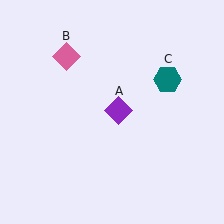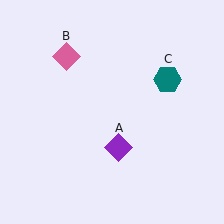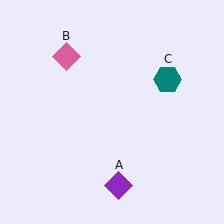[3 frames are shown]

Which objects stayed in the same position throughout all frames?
Pink diamond (object B) and teal hexagon (object C) remained stationary.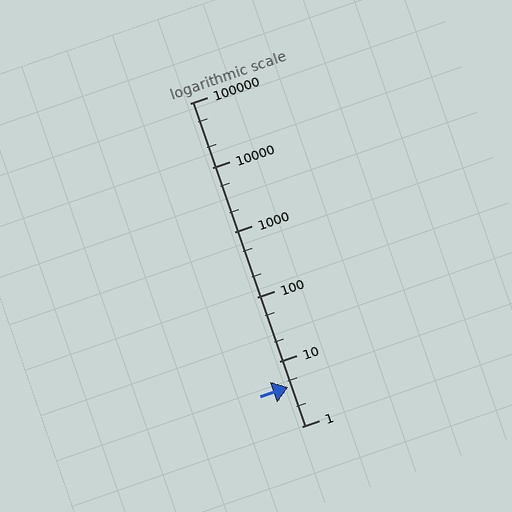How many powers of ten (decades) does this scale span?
The scale spans 5 decades, from 1 to 100000.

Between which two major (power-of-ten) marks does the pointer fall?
The pointer is between 1 and 10.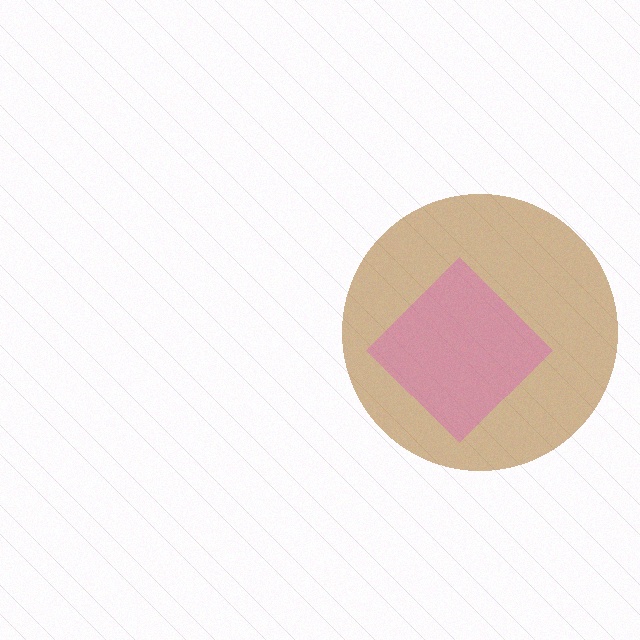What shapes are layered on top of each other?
The layered shapes are: a brown circle, a pink diamond.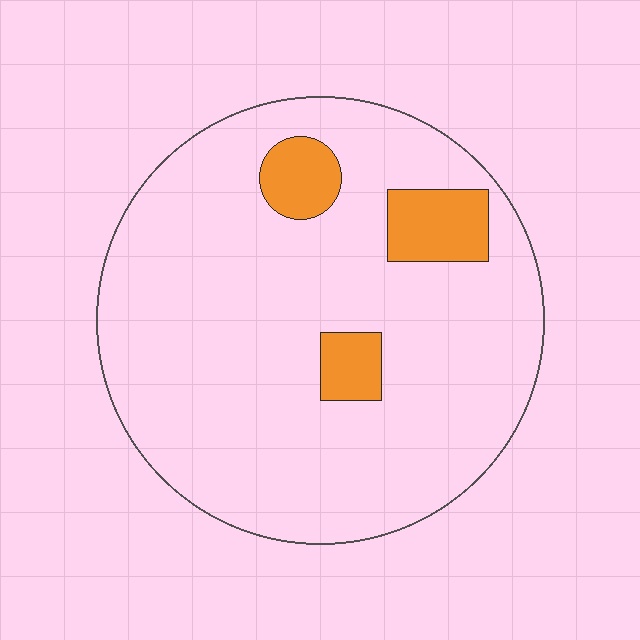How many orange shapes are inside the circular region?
3.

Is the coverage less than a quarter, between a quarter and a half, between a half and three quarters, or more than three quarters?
Less than a quarter.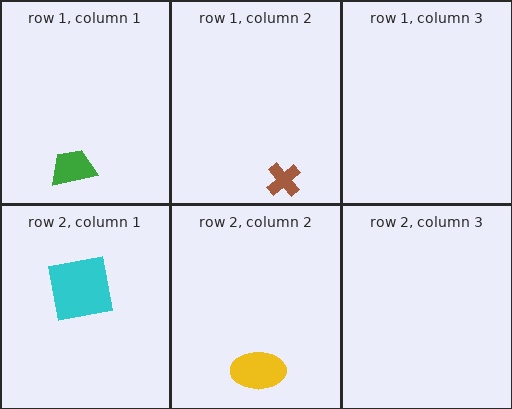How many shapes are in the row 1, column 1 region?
1.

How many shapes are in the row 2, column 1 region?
1.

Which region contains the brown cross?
The row 1, column 2 region.